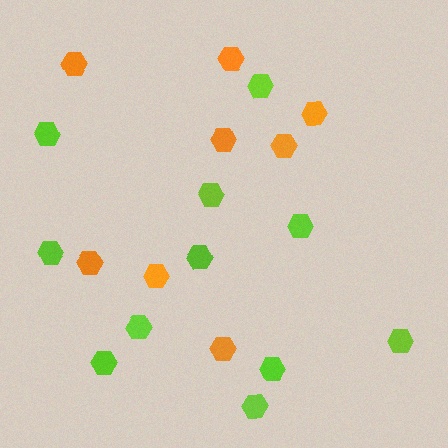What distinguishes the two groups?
There are 2 groups: one group of lime hexagons (11) and one group of orange hexagons (8).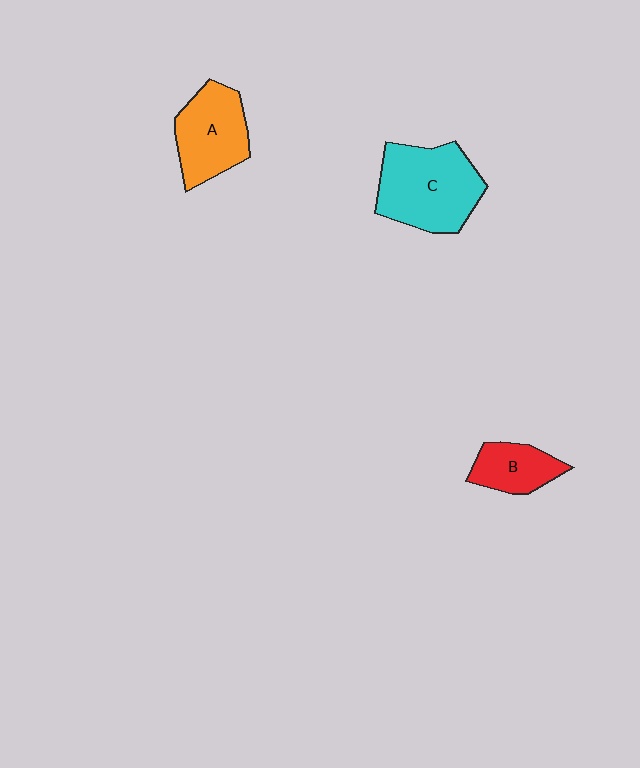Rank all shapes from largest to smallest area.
From largest to smallest: C (cyan), A (orange), B (red).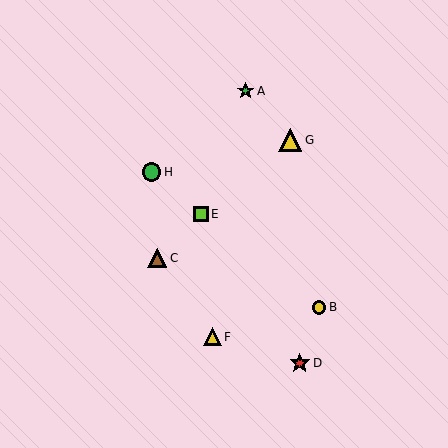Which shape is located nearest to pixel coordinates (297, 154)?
The yellow triangle (labeled G) at (290, 140) is nearest to that location.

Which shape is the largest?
The yellow triangle (labeled G) is the largest.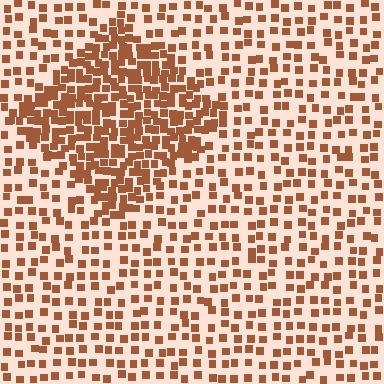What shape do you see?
I see a diamond.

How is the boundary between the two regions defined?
The boundary is defined by a change in element density (approximately 2.3x ratio). All elements are the same color, size, and shape.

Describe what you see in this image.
The image contains small brown elements arranged at two different densities. A diamond-shaped region is visible where the elements are more densely packed than the surrounding area.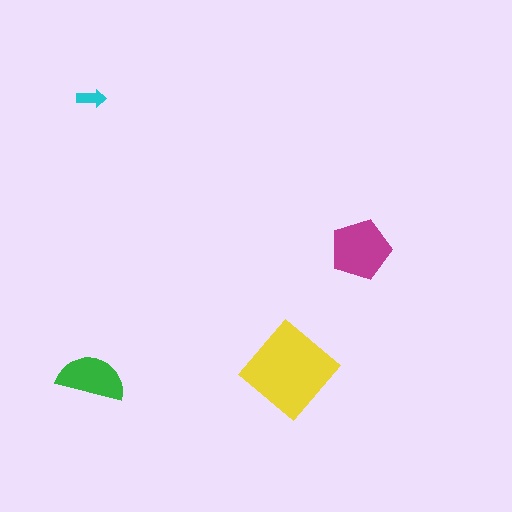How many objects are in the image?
There are 4 objects in the image.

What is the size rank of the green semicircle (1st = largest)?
3rd.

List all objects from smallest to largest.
The cyan arrow, the green semicircle, the magenta pentagon, the yellow diamond.